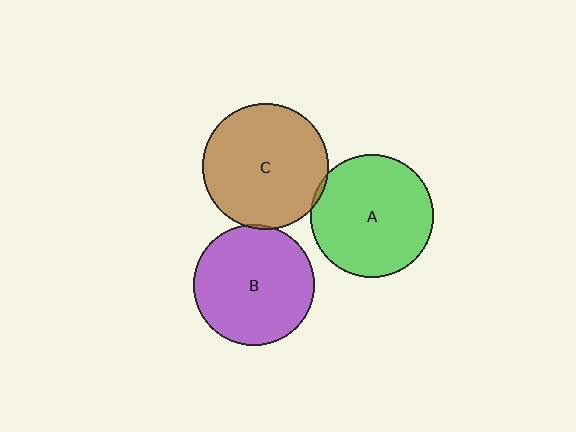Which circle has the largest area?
Circle C (brown).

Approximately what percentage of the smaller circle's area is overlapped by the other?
Approximately 5%.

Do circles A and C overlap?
Yes.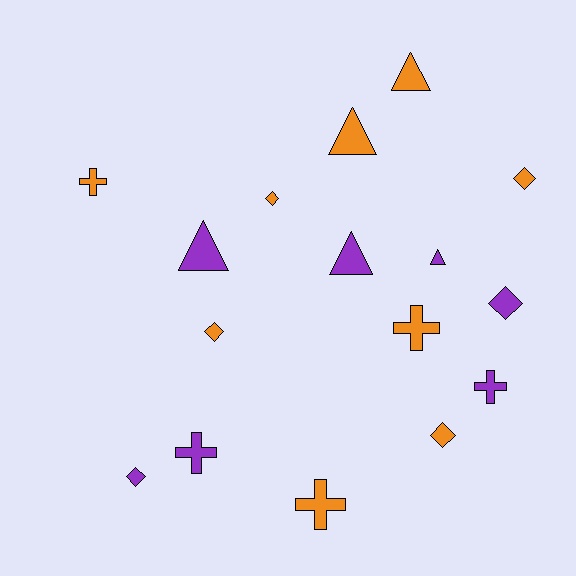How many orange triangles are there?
There are 2 orange triangles.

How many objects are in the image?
There are 16 objects.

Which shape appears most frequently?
Diamond, with 6 objects.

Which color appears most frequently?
Orange, with 9 objects.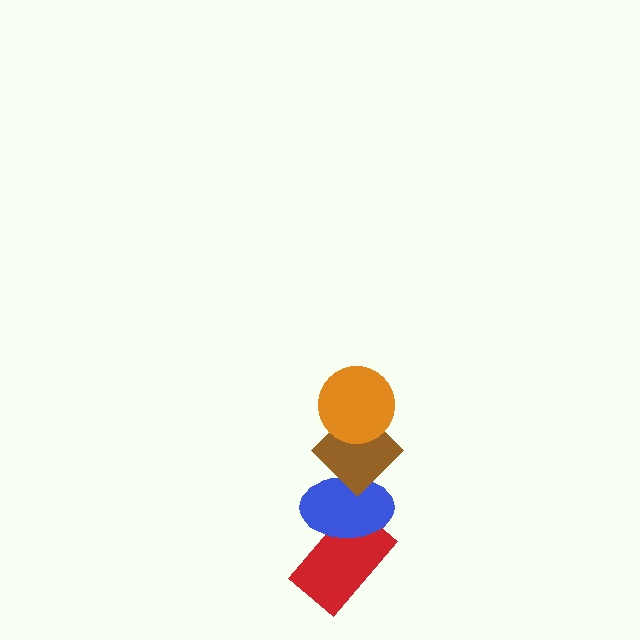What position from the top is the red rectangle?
The red rectangle is 4th from the top.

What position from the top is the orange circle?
The orange circle is 1st from the top.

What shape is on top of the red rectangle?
The blue ellipse is on top of the red rectangle.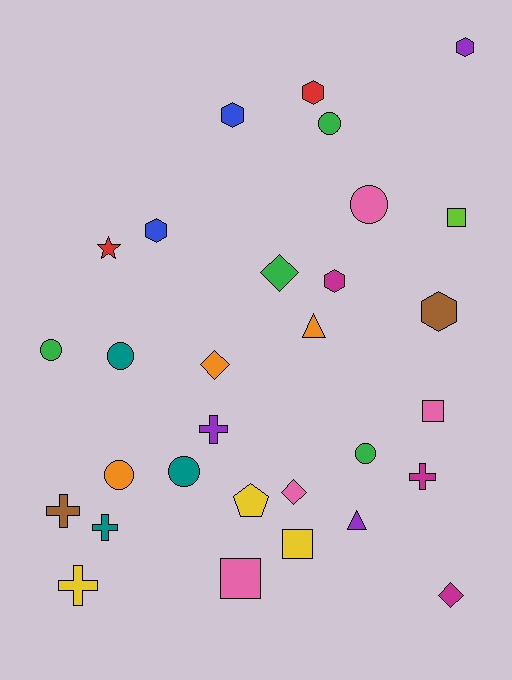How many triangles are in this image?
There are 2 triangles.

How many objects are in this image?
There are 30 objects.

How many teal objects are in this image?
There are 3 teal objects.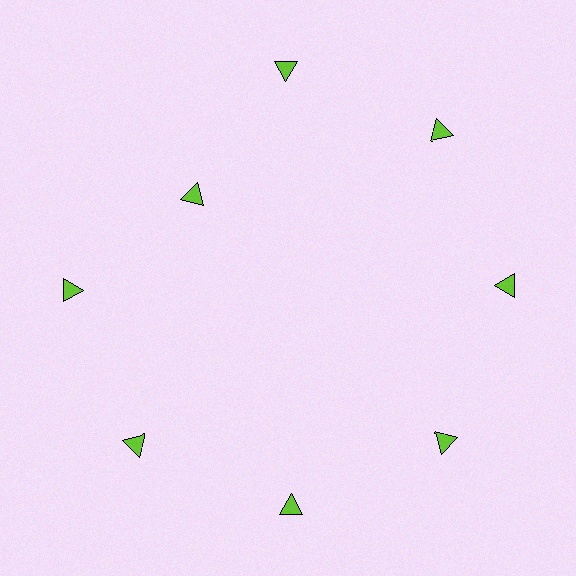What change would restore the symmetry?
The symmetry would be restored by moving it outward, back onto the ring so that all 8 triangles sit at equal angles and equal distance from the center.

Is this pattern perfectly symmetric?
No. The 8 lime triangles are arranged in a ring, but one element near the 10 o'clock position is pulled inward toward the center, breaking the 8-fold rotational symmetry.